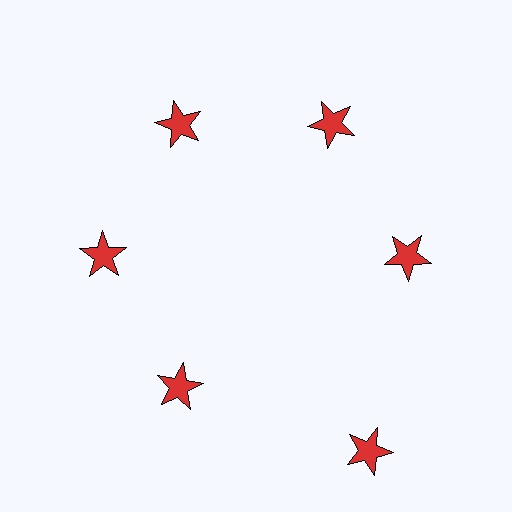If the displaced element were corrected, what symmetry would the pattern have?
It would have 6-fold rotational symmetry — the pattern would map onto itself every 60 degrees.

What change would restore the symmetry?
The symmetry would be restored by moving it inward, back onto the ring so that all 6 stars sit at equal angles and equal distance from the center.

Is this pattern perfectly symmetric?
No. The 6 red stars are arranged in a ring, but one element near the 5 o'clock position is pushed outward from the center, breaking the 6-fold rotational symmetry.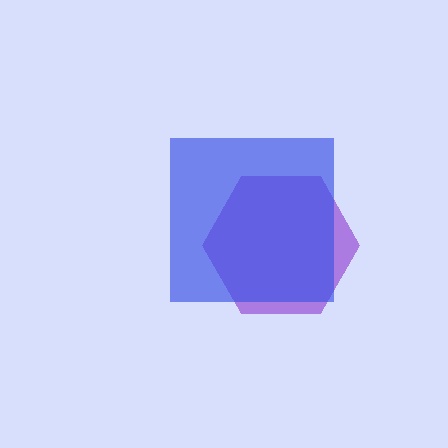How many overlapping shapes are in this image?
There are 2 overlapping shapes in the image.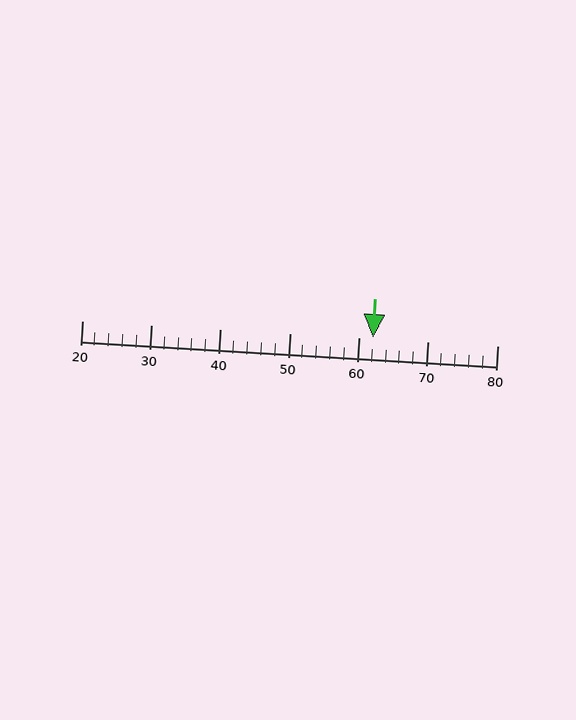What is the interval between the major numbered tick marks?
The major tick marks are spaced 10 units apart.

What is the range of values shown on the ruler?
The ruler shows values from 20 to 80.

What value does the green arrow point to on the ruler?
The green arrow points to approximately 62.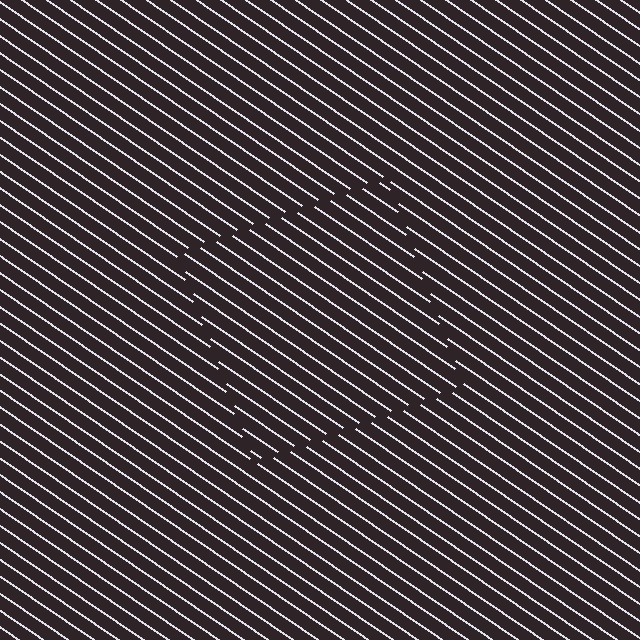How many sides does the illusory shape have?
4 sides — the line-ends trace a square.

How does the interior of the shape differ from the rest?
The interior of the shape contains the same grating, shifted by half a period — the contour is defined by the phase discontinuity where line-ends from the inner and outer gratings abut.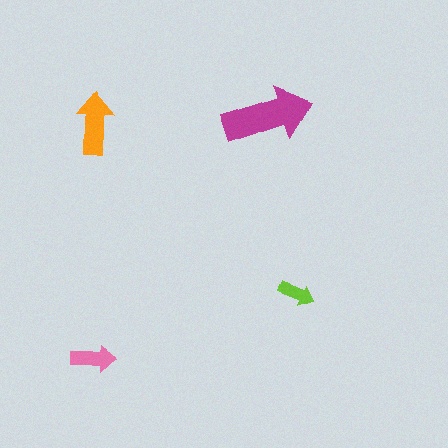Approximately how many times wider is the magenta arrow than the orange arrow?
About 1.5 times wider.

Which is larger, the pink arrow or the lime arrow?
The pink one.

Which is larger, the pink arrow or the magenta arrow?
The magenta one.